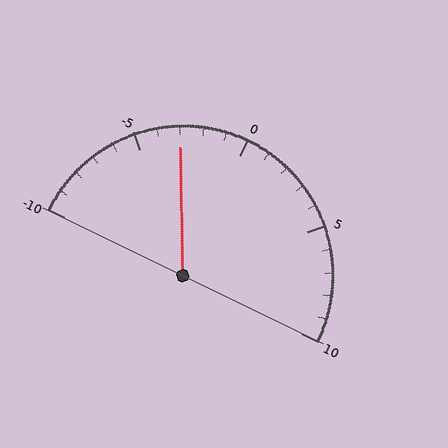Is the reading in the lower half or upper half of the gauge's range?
The reading is in the lower half of the range (-10 to 10).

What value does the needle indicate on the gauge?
The needle indicates approximately -3.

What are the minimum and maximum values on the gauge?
The gauge ranges from -10 to 10.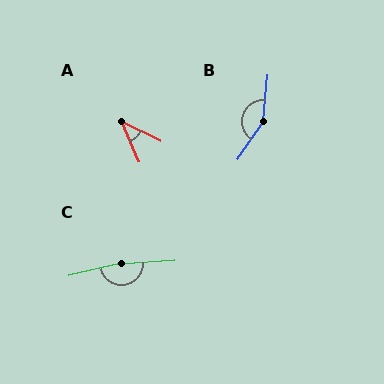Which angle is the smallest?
A, at approximately 41 degrees.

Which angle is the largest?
C, at approximately 170 degrees.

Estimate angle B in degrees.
Approximately 151 degrees.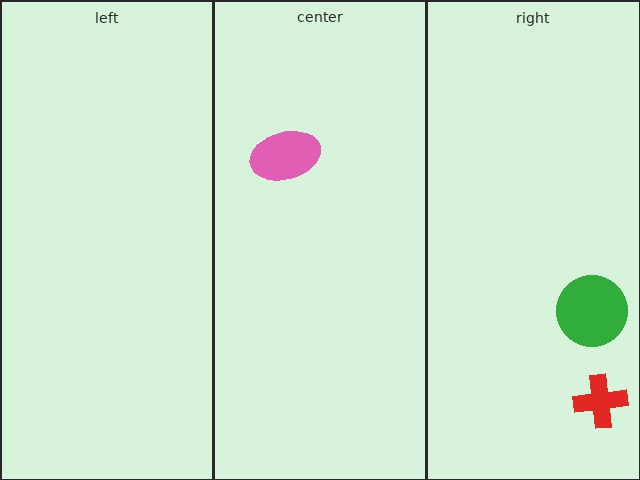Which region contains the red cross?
The right region.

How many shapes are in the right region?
2.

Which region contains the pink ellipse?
The center region.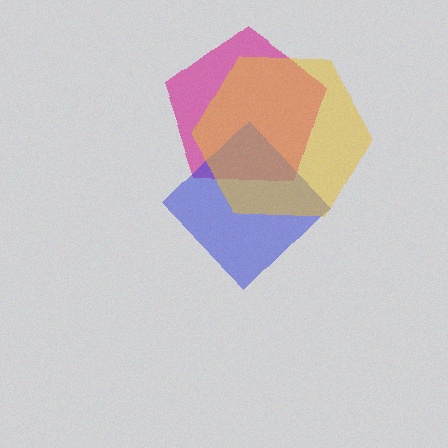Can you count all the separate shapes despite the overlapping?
Yes, there are 3 separate shapes.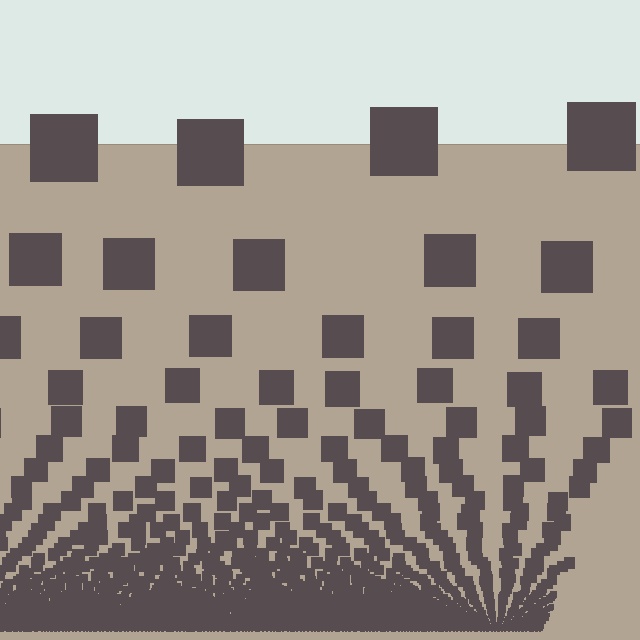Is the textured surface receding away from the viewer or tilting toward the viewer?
The surface appears to tilt toward the viewer. Texture elements get larger and sparser toward the top.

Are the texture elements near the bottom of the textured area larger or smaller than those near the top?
Smaller. The gradient is inverted — elements near the bottom are smaller and denser.